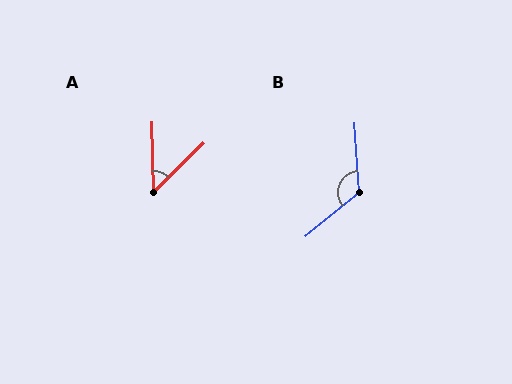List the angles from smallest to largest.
A (46°), B (125°).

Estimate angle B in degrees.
Approximately 125 degrees.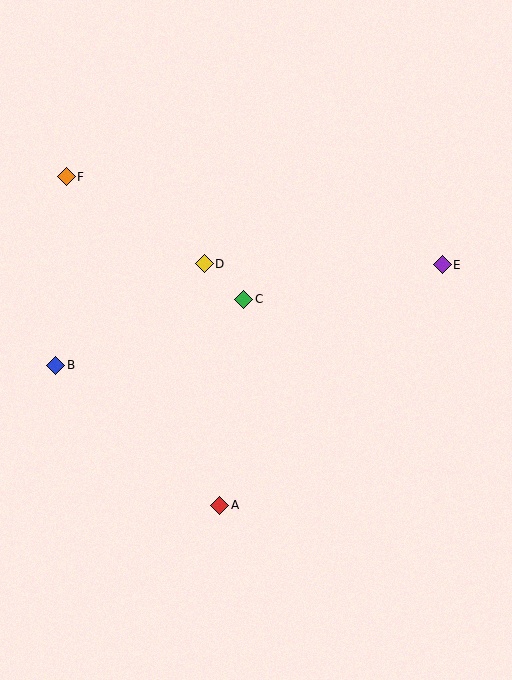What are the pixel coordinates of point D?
Point D is at (204, 264).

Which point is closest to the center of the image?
Point C at (244, 299) is closest to the center.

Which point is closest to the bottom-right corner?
Point A is closest to the bottom-right corner.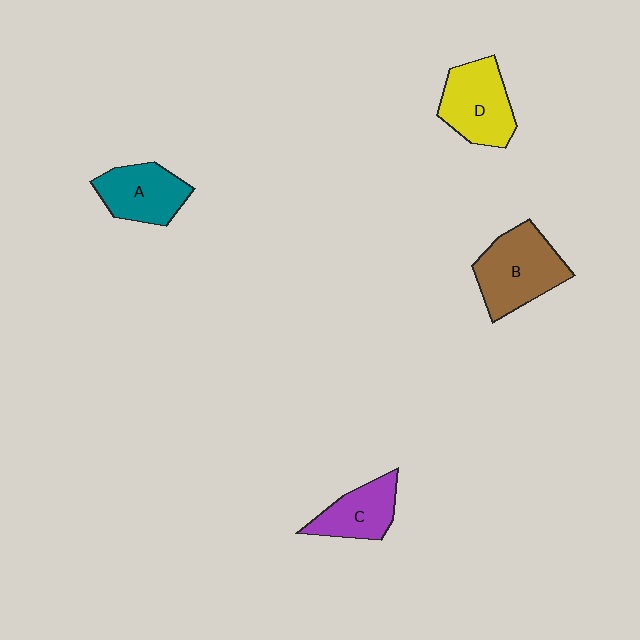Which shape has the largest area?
Shape B (brown).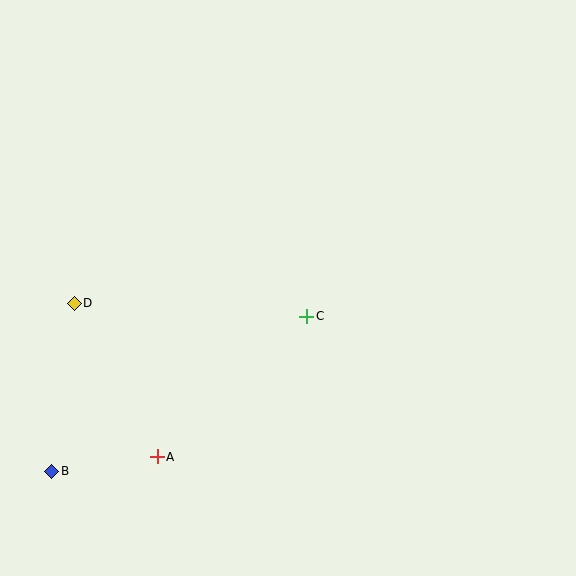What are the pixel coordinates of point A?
Point A is at (157, 457).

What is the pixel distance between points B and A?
The distance between B and A is 106 pixels.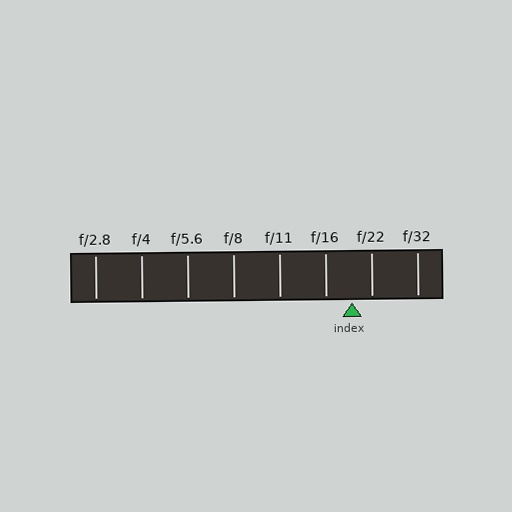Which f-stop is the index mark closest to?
The index mark is closest to f/22.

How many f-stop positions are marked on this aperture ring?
There are 8 f-stop positions marked.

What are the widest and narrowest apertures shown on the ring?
The widest aperture shown is f/2.8 and the narrowest is f/32.